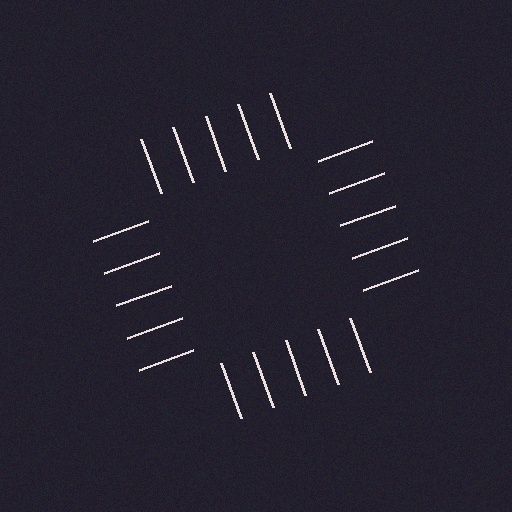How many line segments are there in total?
20 — 5 along each of the 4 edges.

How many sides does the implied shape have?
4 sides — the line-ends trace a square.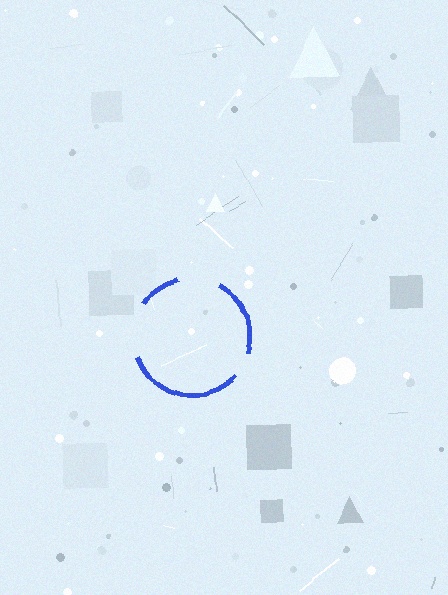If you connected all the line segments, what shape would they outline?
They would outline a circle.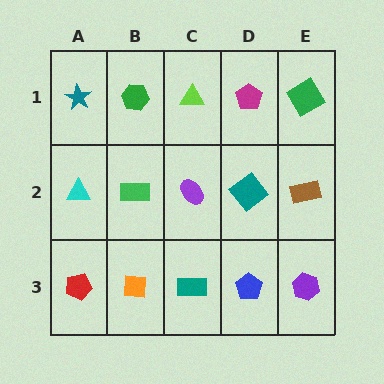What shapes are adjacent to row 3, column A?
A cyan triangle (row 2, column A), an orange square (row 3, column B).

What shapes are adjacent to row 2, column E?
A green diamond (row 1, column E), a purple hexagon (row 3, column E), a teal diamond (row 2, column D).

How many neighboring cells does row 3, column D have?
3.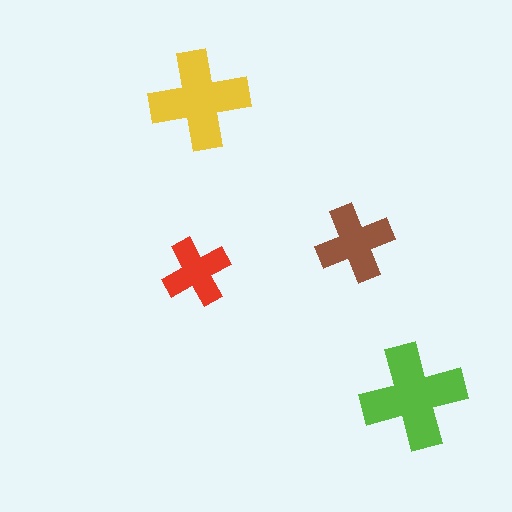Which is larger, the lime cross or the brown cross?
The lime one.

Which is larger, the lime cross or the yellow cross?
The lime one.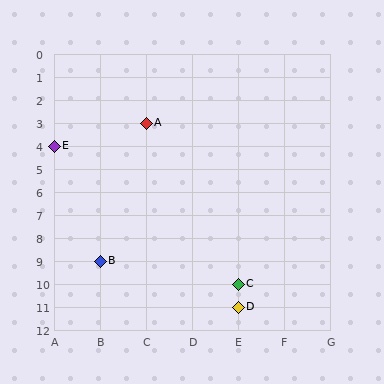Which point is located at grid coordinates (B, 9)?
Point B is at (B, 9).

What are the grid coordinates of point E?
Point E is at grid coordinates (A, 4).